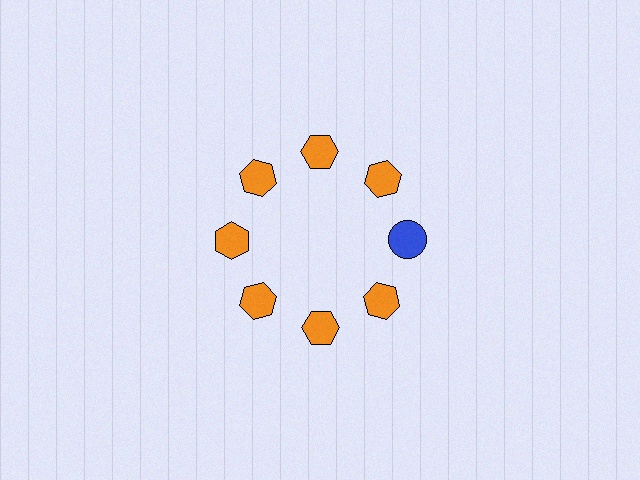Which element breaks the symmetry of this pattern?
The blue circle at roughly the 3 o'clock position breaks the symmetry. All other shapes are orange hexagons.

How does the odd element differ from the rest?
It differs in both color (blue instead of orange) and shape (circle instead of hexagon).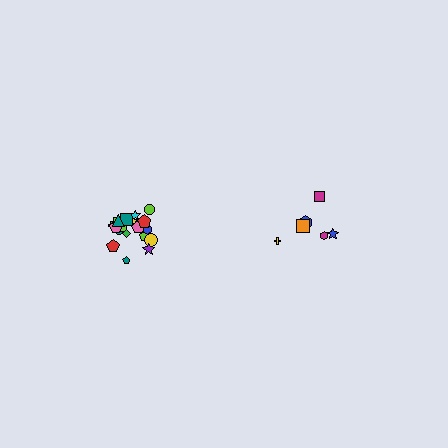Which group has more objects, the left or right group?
The left group.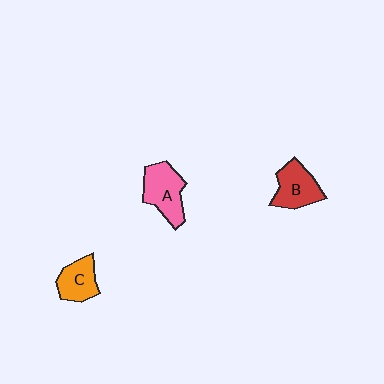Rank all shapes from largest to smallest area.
From largest to smallest: A (pink), B (red), C (orange).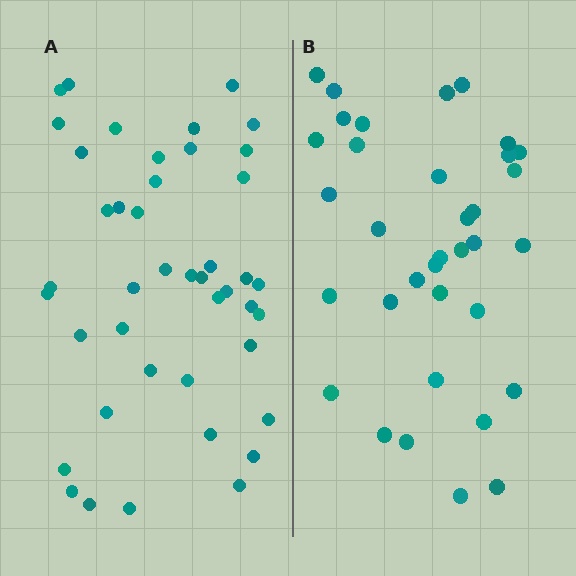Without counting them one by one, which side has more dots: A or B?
Region A (the left region) has more dots.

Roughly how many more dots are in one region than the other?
Region A has roughly 8 or so more dots than region B.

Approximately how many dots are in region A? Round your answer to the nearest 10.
About 40 dots. (The exact count is 43, which rounds to 40.)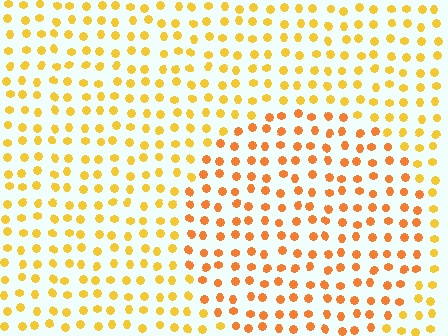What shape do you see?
I see a circle.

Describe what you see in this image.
The image is filled with small yellow elements in a uniform arrangement. A circle-shaped region is visible where the elements are tinted to a slightly different hue, forming a subtle color boundary.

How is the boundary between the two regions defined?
The boundary is defined purely by a slight shift in hue (about 24 degrees). Spacing, size, and orientation are identical on both sides.